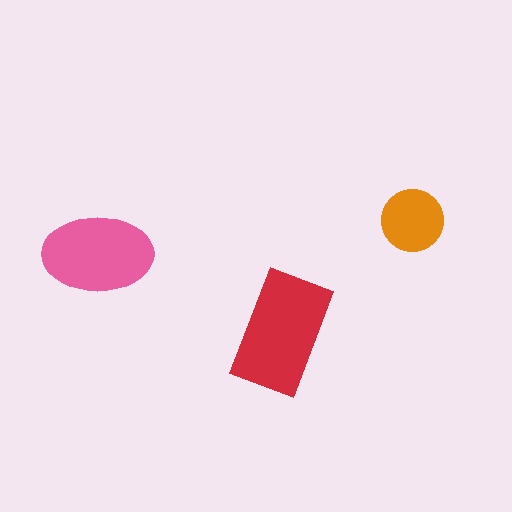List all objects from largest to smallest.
The red rectangle, the pink ellipse, the orange circle.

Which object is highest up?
The orange circle is topmost.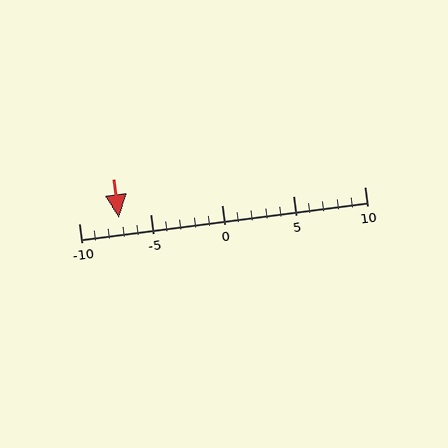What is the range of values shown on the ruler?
The ruler shows values from -10 to 10.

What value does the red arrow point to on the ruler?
The red arrow points to approximately -7.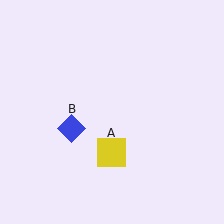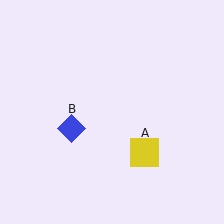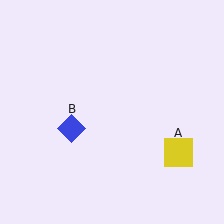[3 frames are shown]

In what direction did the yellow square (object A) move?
The yellow square (object A) moved right.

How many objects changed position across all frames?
1 object changed position: yellow square (object A).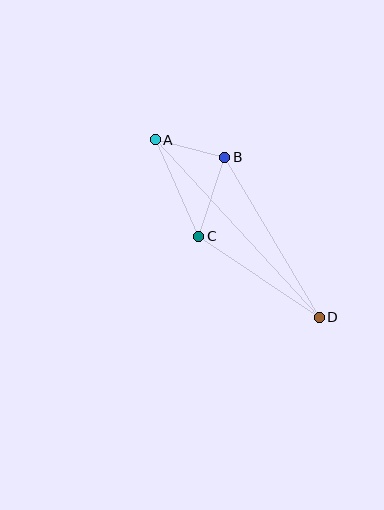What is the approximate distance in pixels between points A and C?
The distance between A and C is approximately 106 pixels.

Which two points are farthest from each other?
Points A and D are farthest from each other.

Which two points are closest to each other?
Points A and B are closest to each other.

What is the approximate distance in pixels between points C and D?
The distance between C and D is approximately 145 pixels.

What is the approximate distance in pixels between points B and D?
The distance between B and D is approximately 186 pixels.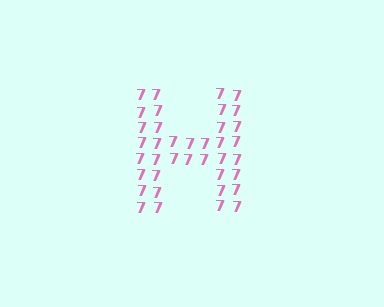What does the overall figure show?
The overall figure shows the letter H.